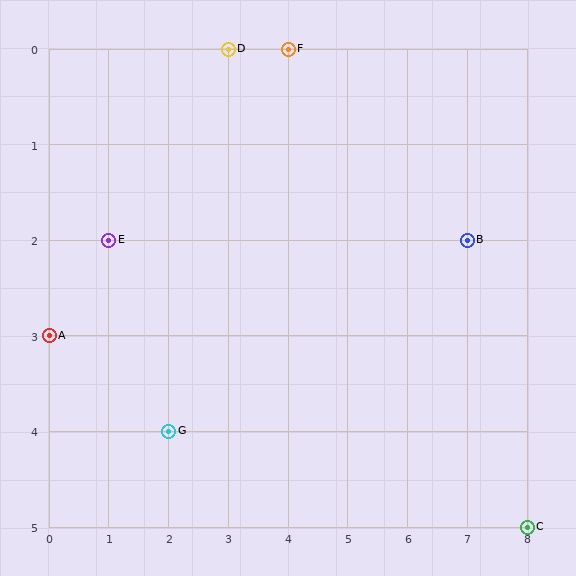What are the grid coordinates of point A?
Point A is at grid coordinates (0, 3).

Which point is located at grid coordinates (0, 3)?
Point A is at (0, 3).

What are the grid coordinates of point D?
Point D is at grid coordinates (3, 0).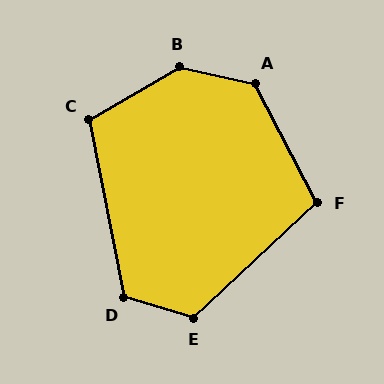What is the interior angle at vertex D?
Approximately 117 degrees (obtuse).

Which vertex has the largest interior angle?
B, at approximately 137 degrees.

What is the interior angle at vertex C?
Approximately 109 degrees (obtuse).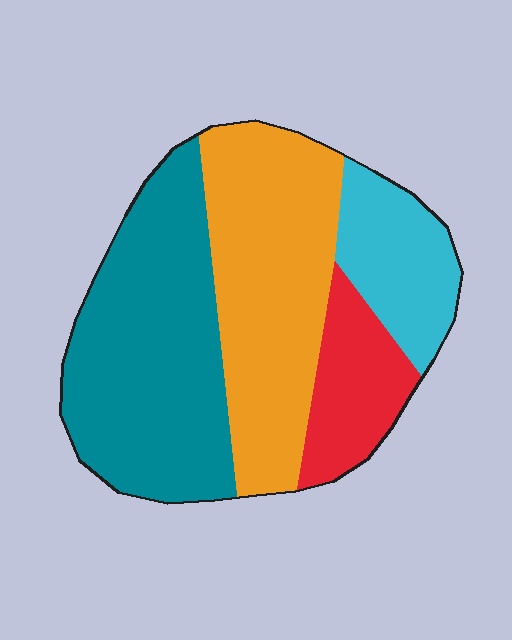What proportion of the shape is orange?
Orange covers around 35% of the shape.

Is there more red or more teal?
Teal.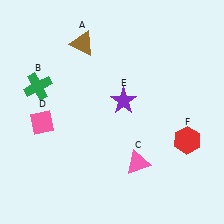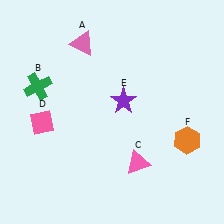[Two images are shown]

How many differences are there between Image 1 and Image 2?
There are 2 differences between the two images.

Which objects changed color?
A changed from brown to pink. F changed from red to orange.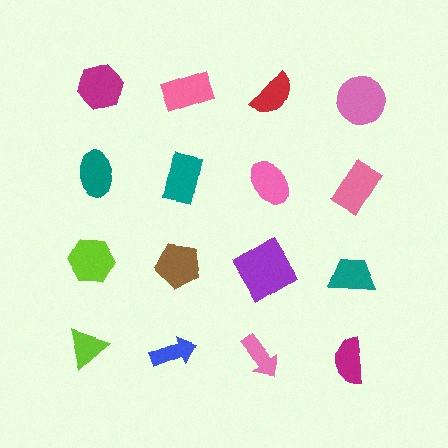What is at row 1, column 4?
A pink circle.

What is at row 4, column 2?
A blue arrow.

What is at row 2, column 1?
A teal ellipse.